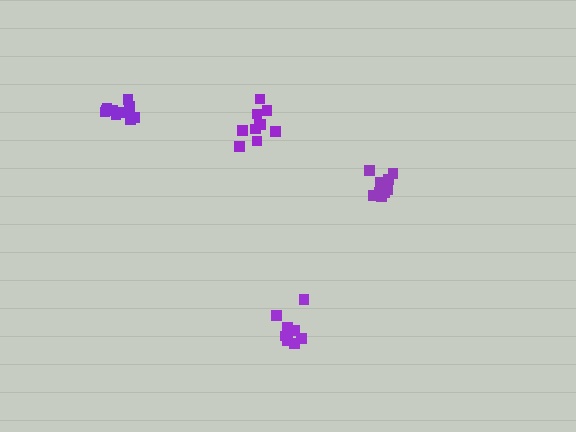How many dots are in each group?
Group 1: 9 dots, Group 2: 10 dots, Group 3: 10 dots, Group 4: 11 dots (40 total).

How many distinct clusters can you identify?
There are 4 distinct clusters.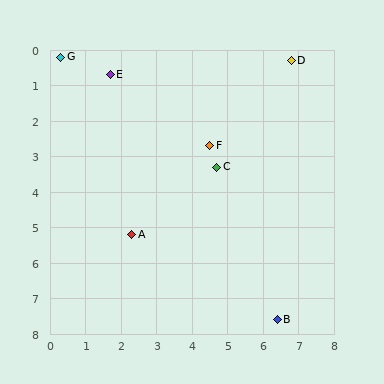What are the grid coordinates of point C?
Point C is at approximately (4.7, 3.3).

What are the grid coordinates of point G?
Point G is at approximately (0.3, 0.2).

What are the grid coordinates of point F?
Point F is at approximately (4.5, 2.7).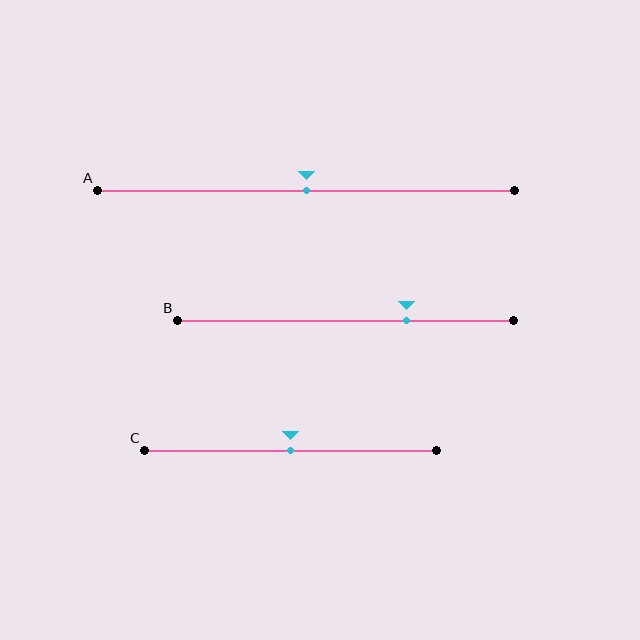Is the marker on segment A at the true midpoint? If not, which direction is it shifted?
Yes, the marker on segment A is at the true midpoint.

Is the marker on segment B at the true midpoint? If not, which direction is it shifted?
No, the marker on segment B is shifted to the right by about 18% of the segment length.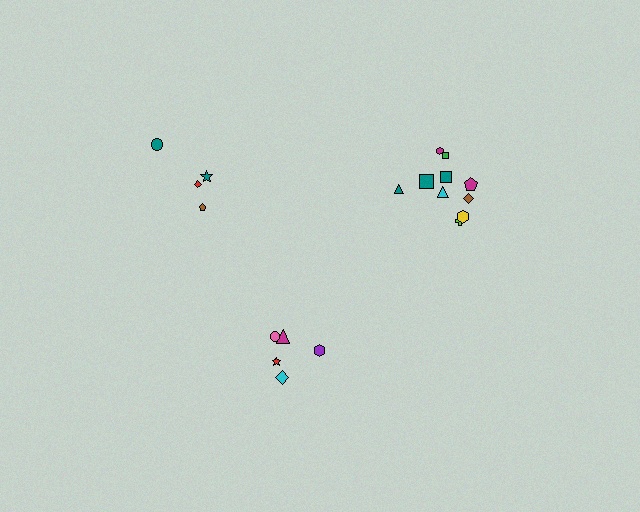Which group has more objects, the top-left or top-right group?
The top-right group.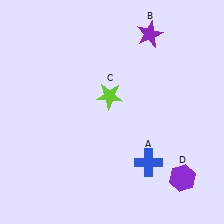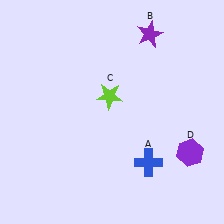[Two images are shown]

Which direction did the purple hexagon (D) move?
The purple hexagon (D) moved up.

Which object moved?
The purple hexagon (D) moved up.